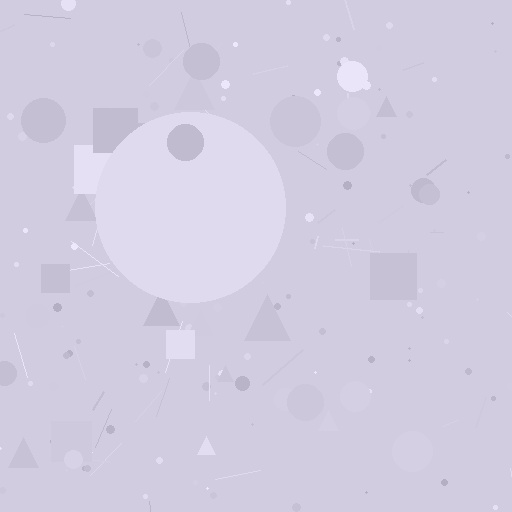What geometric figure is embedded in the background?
A circle is embedded in the background.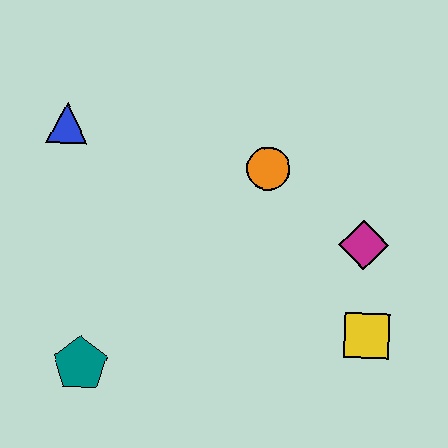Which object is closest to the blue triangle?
The orange circle is closest to the blue triangle.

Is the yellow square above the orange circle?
No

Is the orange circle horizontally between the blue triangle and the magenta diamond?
Yes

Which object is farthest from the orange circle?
The teal pentagon is farthest from the orange circle.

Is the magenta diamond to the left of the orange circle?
No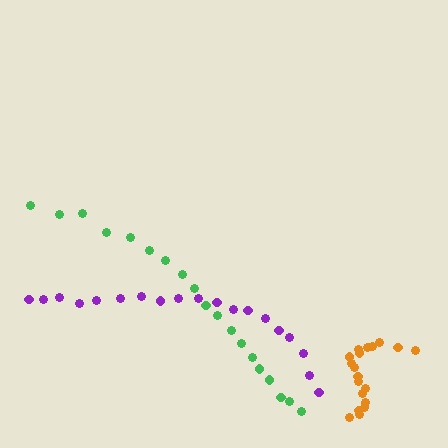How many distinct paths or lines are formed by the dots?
There are 3 distinct paths.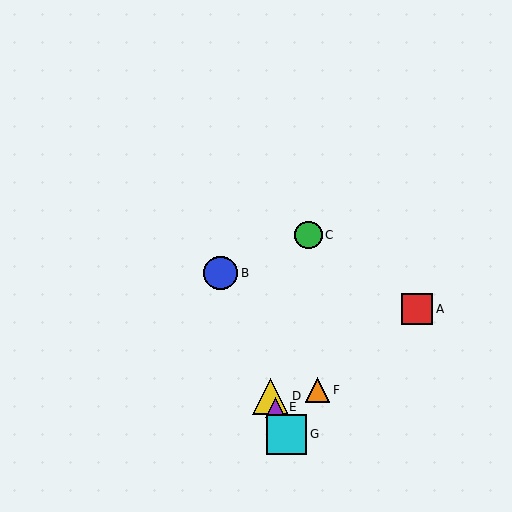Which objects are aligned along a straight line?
Objects B, D, E, G are aligned along a straight line.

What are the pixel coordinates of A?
Object A is at (417, 309).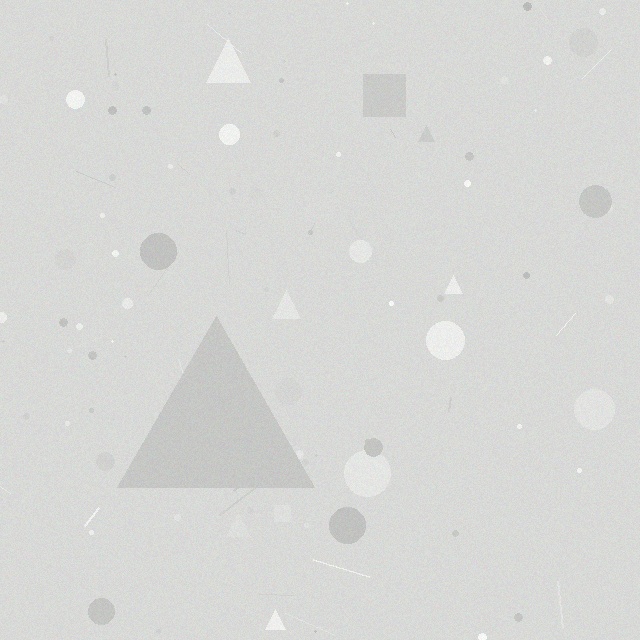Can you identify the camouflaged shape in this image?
The camouflaged shape is a triangle.